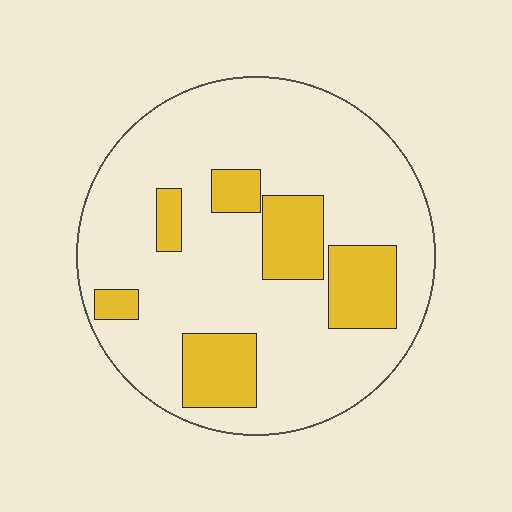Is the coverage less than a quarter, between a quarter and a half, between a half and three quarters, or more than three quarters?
Less than a quarter.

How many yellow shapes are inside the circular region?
6.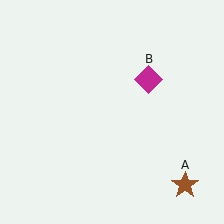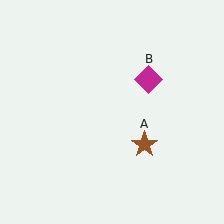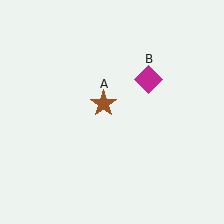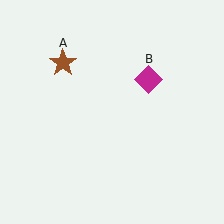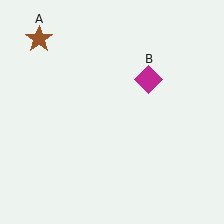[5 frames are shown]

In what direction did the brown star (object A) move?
The brown star (object A) moved up and to the left.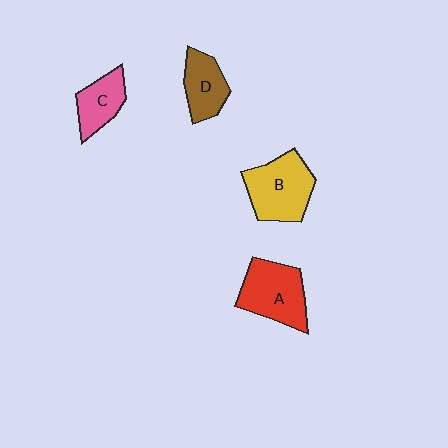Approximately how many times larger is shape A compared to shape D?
Approximately 1.5 times.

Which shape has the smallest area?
Shape C (pink).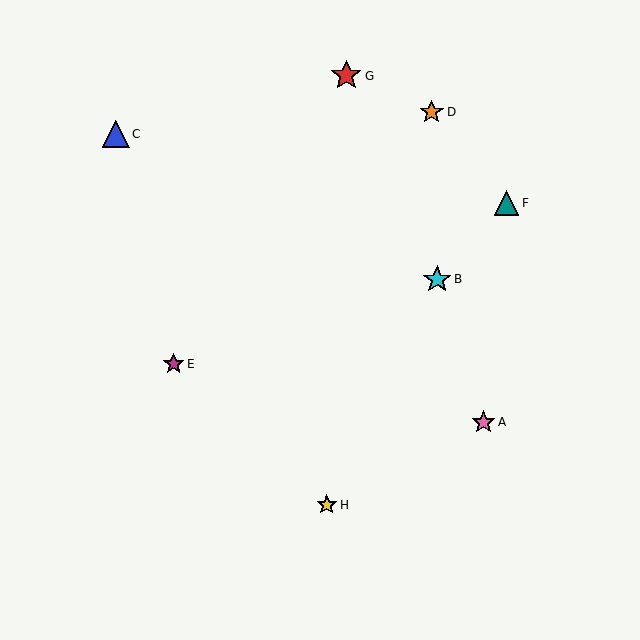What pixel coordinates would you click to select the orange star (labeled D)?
Click at (432, 112) to select the orange star D.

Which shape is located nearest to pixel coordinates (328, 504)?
The yellow star (labeled H) at (327, 505) is nearest to that location.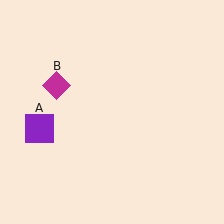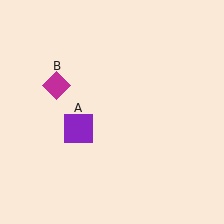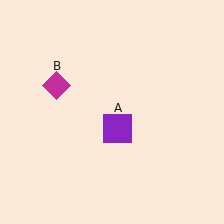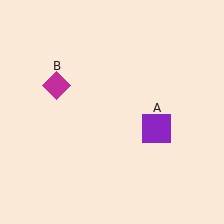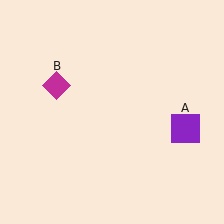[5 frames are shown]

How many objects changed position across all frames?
1 object changed position: purple square (object A).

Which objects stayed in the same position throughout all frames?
Magenta diamond (object B) remained stationary.